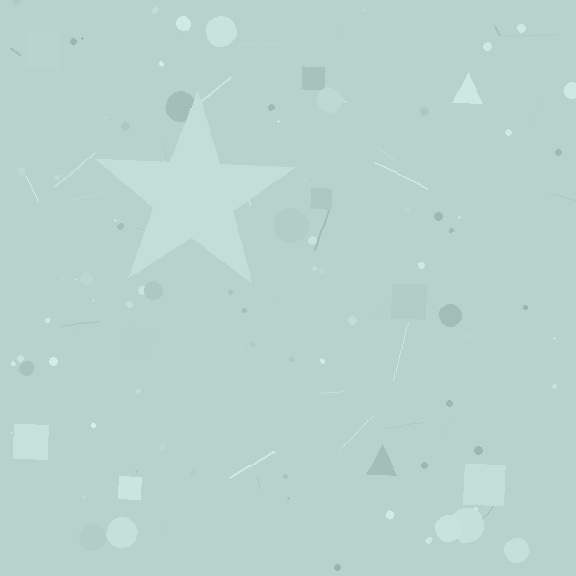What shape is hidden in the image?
A star is hidden in the image.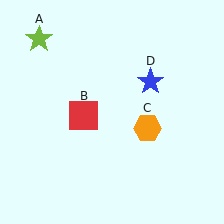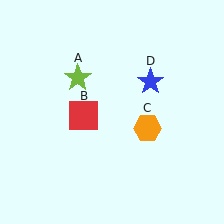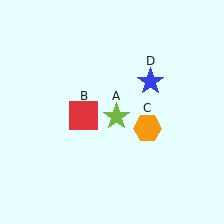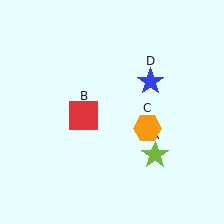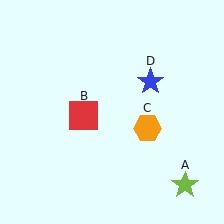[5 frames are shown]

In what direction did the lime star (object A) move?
The lime star (object A) moved down and to the right.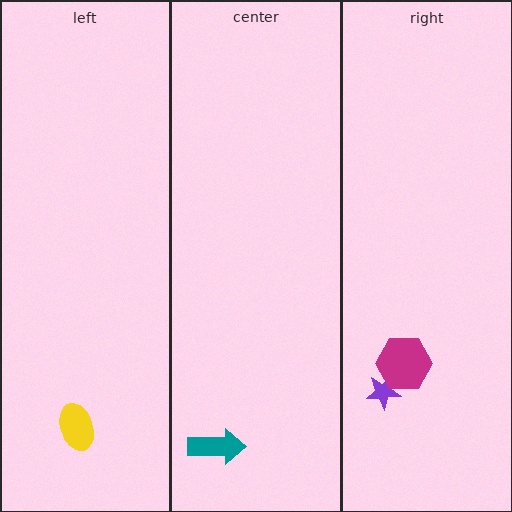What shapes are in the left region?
The yellow ellipse.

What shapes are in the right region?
The purple star, the magenta hexagon.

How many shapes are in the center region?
1.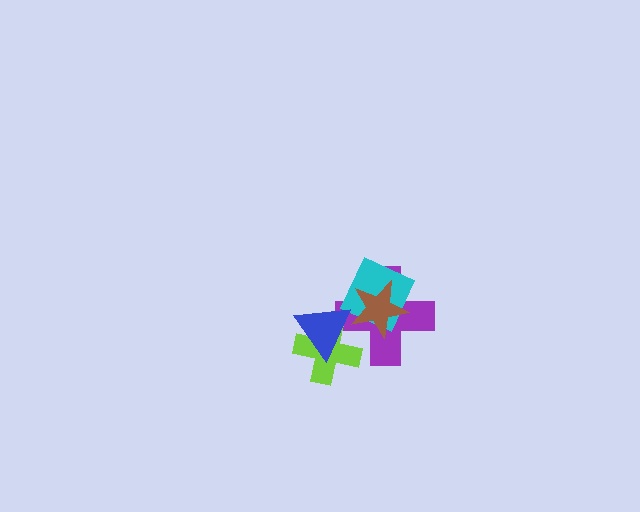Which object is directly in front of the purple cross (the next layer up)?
The cyan square is directly in front of the purple cross.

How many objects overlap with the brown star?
2 objects overlap with the brown star.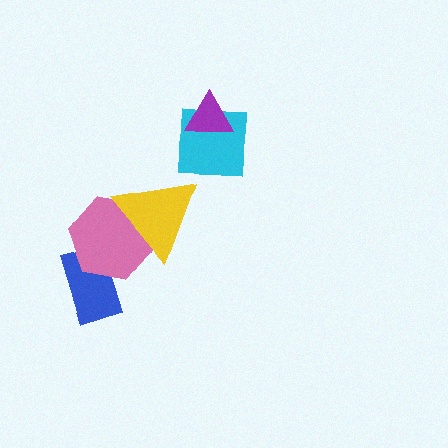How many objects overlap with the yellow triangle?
1 object overlaps with the yellow triangle.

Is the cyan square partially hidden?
Yes, it is partially covered by another shape.